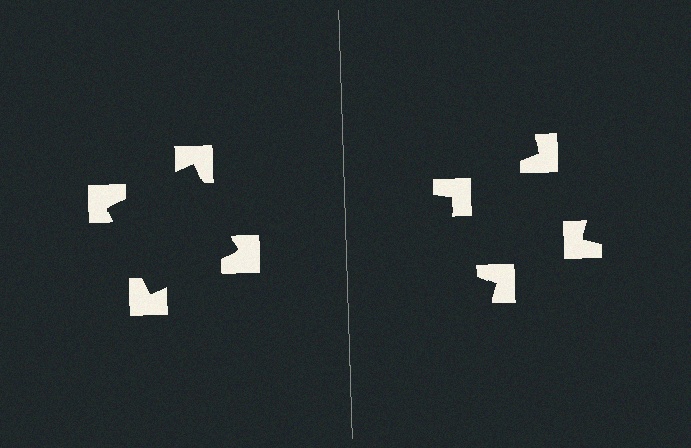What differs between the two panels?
The notched squares are positioned identically on both sides; only the wedge orientations differ. On the left they align to a square; on the right they are misaligned.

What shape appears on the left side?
An illusory square.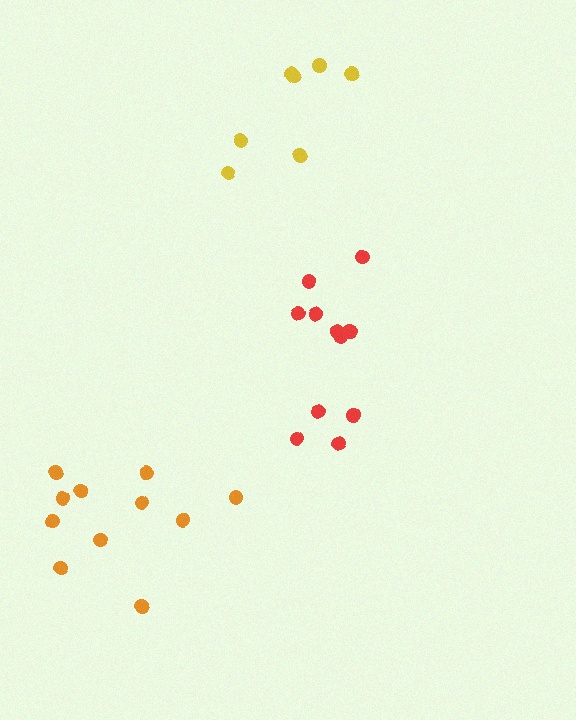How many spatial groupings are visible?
There are 3 spatial groupings.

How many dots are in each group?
Group 1: 7 dots, Group 2: 11 dots, Group 3: 11 dots (29 total).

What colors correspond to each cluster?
The clusters are colored: yellow, red, orange.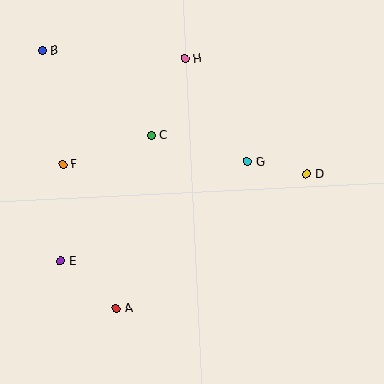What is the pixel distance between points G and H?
The distance between G and H is 121 pixels.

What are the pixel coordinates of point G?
Point G is at (247, 162).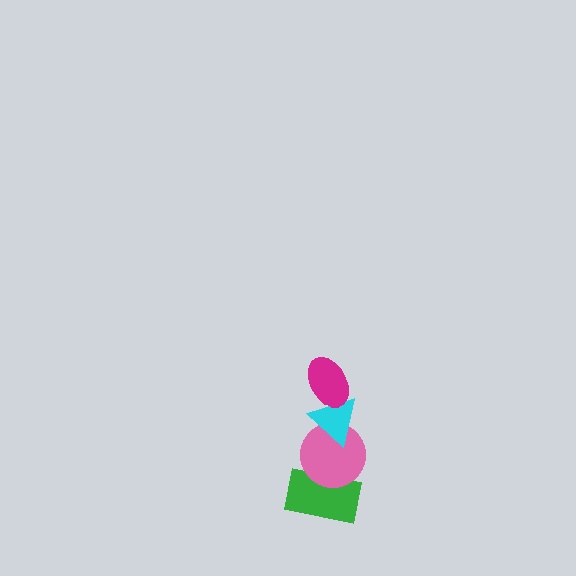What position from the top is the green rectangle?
The green rectangle is 4th from the top.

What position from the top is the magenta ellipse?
The magenta ellipse is 1st from the top.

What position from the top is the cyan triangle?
The cyan triangle is 2nd from the top.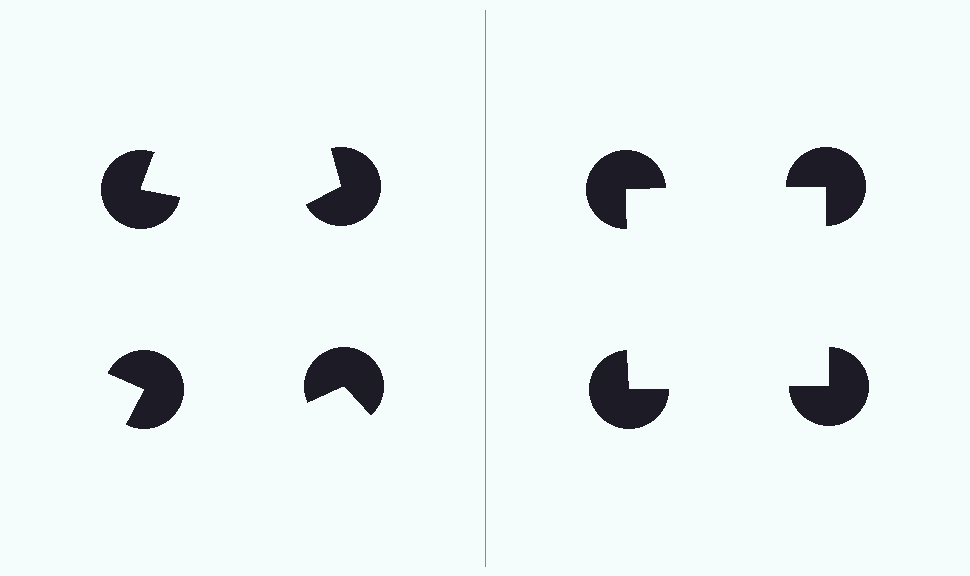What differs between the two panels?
The pac-man discs are positioned identically on both sides; only the wedge orientations differ. On the right they align to a square; on the left they are misaligned.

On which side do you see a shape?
An illusory square appears on the right side. On the left side the wedge cuts are rotated, so no coherent shape forms.